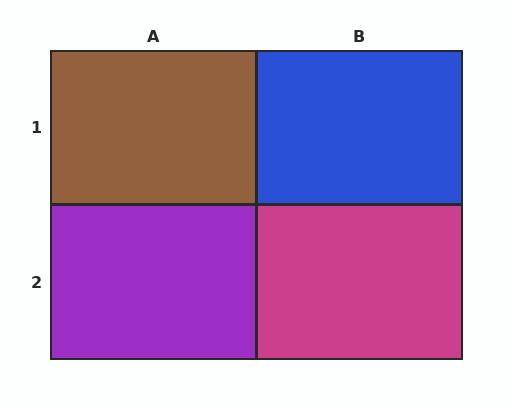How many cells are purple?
1 cell is purple.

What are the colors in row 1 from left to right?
Brown, blue.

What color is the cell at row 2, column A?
Purple.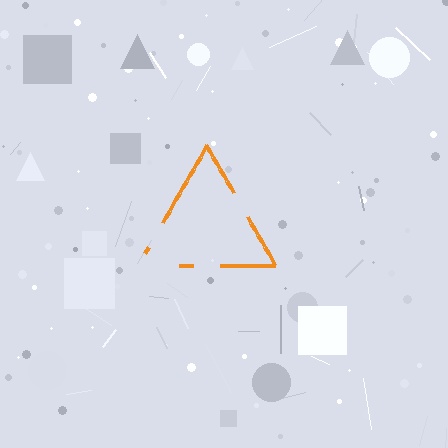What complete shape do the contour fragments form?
The contour fragments form a triangle.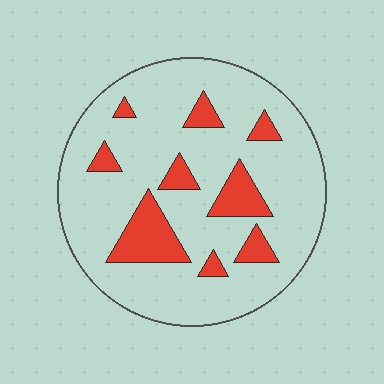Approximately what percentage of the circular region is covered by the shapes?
Approximately 15%.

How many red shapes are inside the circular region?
9.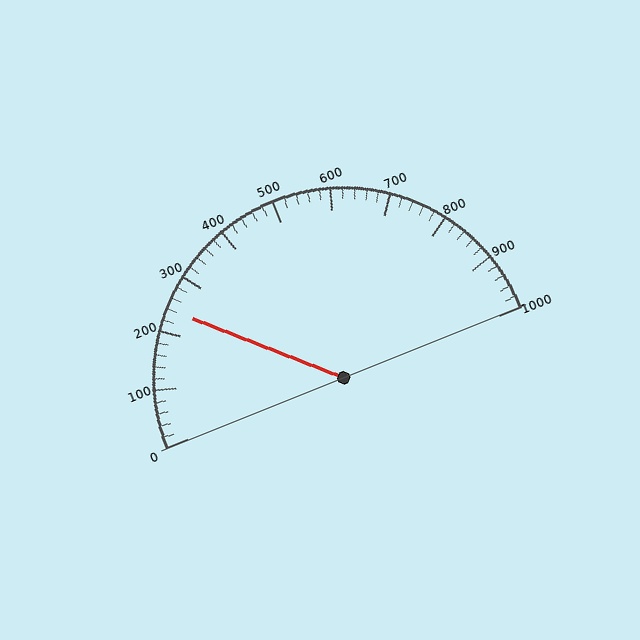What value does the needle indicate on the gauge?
The needle indicates approximately 240.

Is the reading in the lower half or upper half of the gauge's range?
The reading is in the lower half of the range (0 to 1000).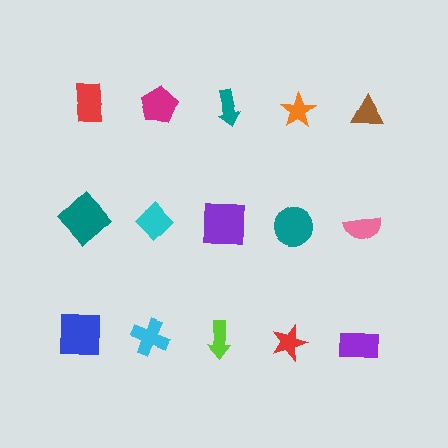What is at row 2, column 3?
A purple square.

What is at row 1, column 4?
An orange star.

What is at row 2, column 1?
A teal diamond.